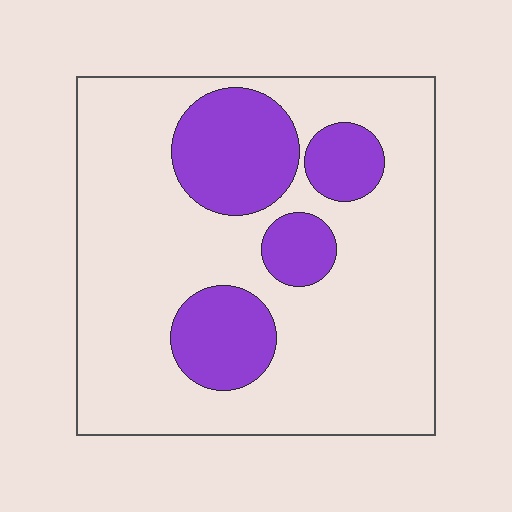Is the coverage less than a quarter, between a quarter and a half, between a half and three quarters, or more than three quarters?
Less than a quarter.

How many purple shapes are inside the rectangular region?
4.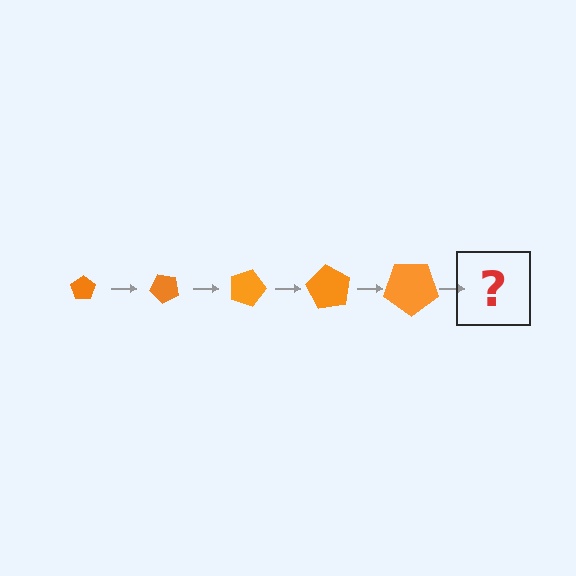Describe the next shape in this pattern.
It should be a pentagon, larger than the previous one and rotated 225 degrees from the start.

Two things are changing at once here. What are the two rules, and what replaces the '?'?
The two rules are that the pentagon grows larger each step and it rotates 45 degrees each step. The '?' should be a pentagon, larger than the previous one and rotated 225 degrees from the start.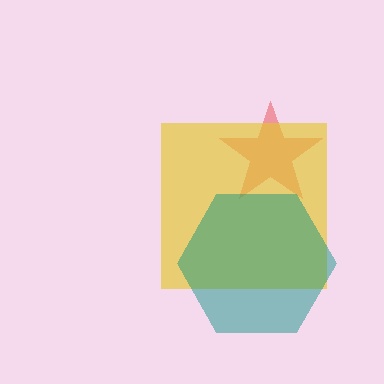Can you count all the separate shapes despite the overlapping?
Yes, there are 3 separate shapes.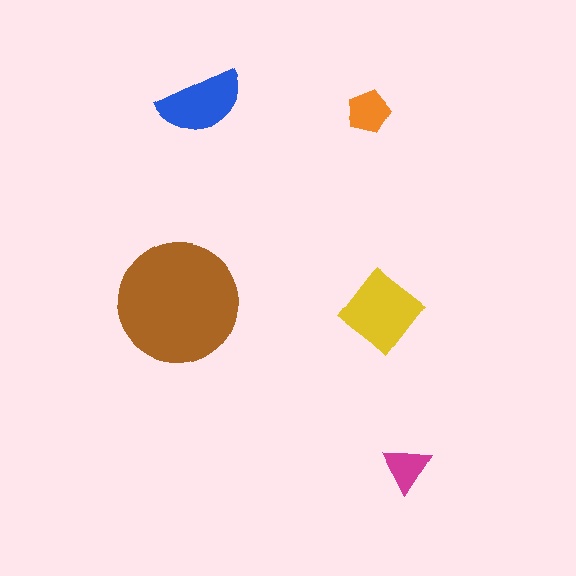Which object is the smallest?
The magenta triangle.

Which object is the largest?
The brown circle.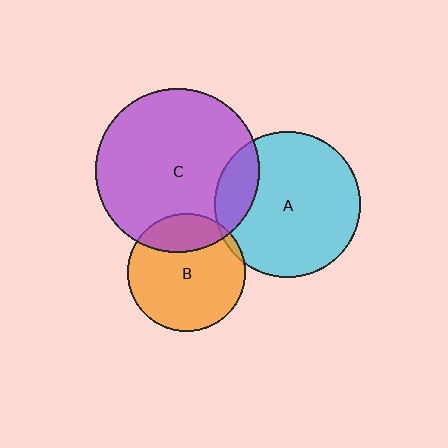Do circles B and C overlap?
Yes.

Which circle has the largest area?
Circle C (purple).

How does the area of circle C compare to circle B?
Approximately 1.9 times.